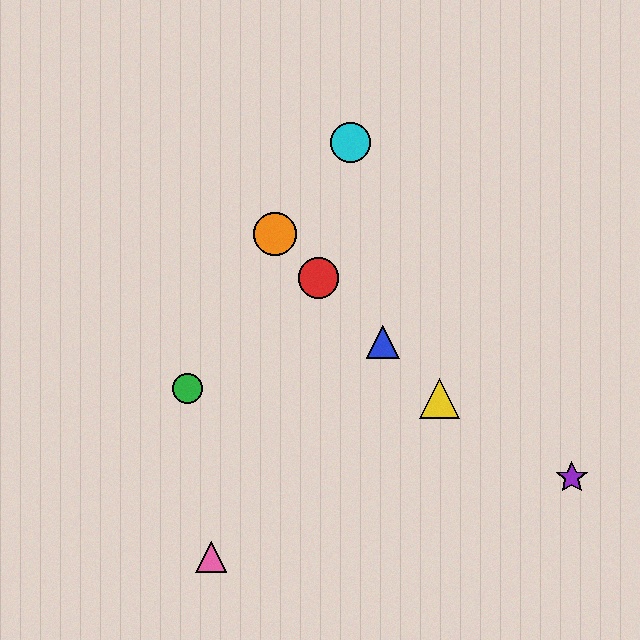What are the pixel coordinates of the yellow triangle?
The yellow triangle is at (439, 398).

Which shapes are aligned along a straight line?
The red circle, the blue triangle, the yellow triangle, the orange circle are aligned along a straight line.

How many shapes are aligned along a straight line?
4 shapes (the red circle, the blue triangle, the yellow triangle, the orange circle) are aligned along a straight line.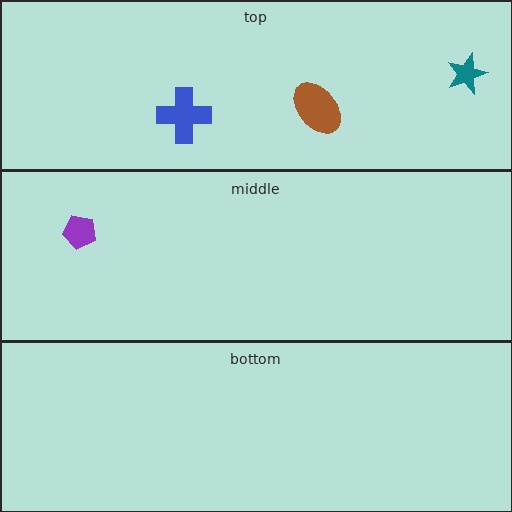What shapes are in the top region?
The teal star, the blue cross, the brown ellipse.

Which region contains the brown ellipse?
The top region.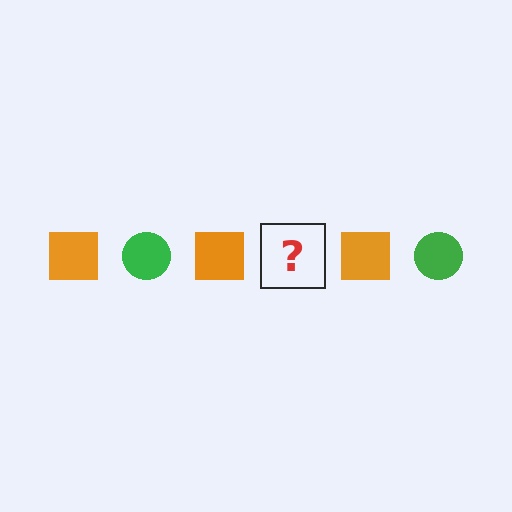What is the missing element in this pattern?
The missing element is a green circle.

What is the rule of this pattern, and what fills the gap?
The rule is that the pattern alternates between orange square and green circle. The gap should be filled with a green circle.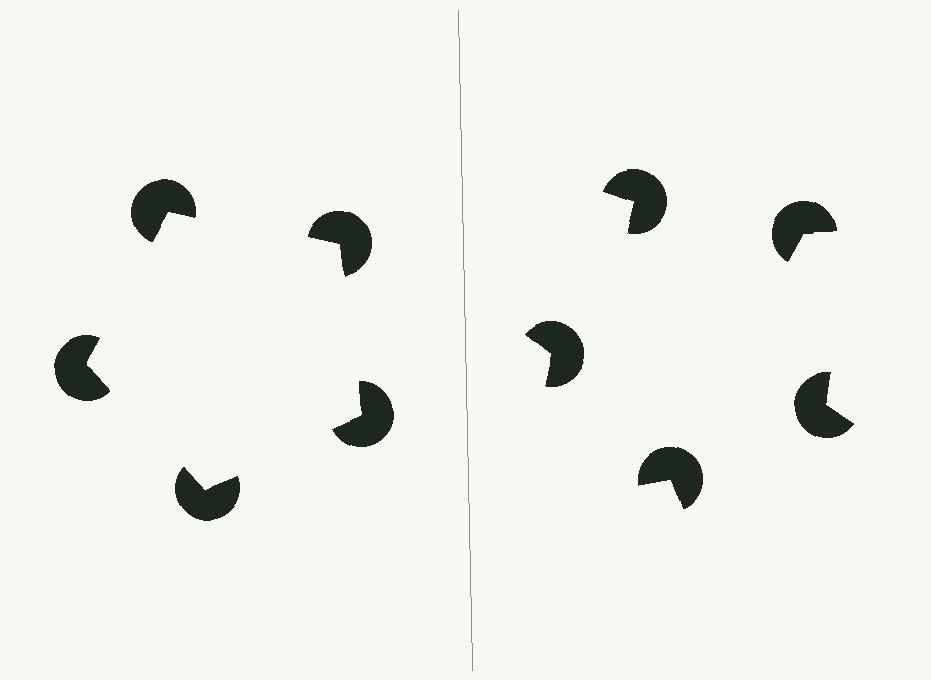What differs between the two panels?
The pac-man discs are positioned identically on both sides; only the wedge orientations differ. On the left they align to a pentagon; on the right they are misaligned.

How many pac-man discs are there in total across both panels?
10 — 5 on each side.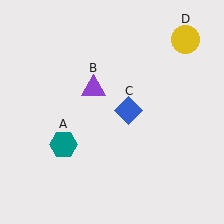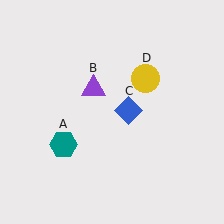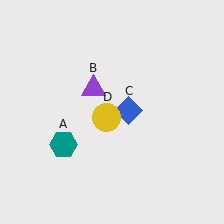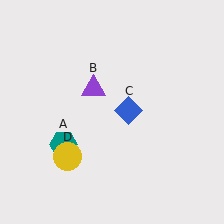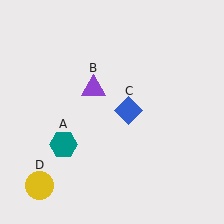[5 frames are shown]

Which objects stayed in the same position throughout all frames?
Teal hexagon (object A) and purple triangle (object B) and blue diamond (object C) remained stationary.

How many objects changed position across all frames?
1 object changed position: yellow circle (object D).